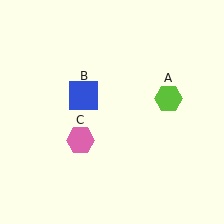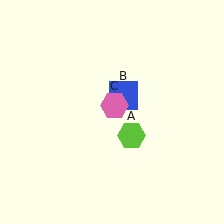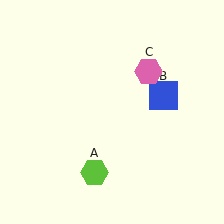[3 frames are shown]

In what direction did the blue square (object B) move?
The blue square (object B) moved right.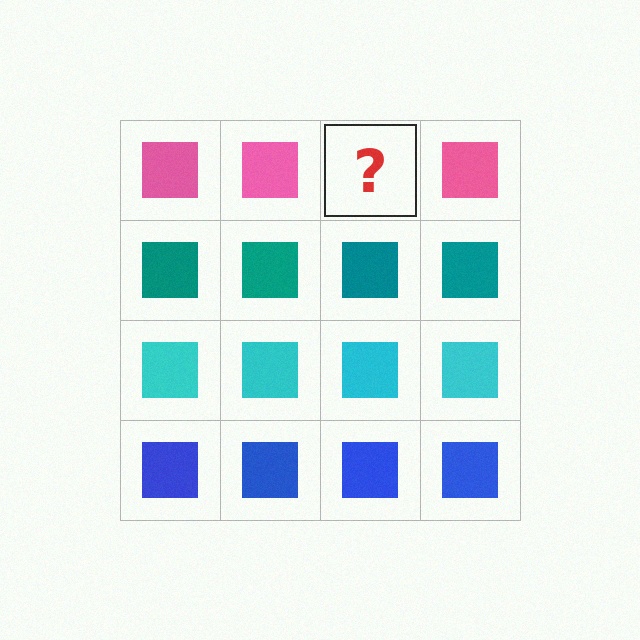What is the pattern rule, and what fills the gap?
The rule is that each row has a consistent color. The gap should be filled with a pink square.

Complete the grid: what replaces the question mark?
The question mark should be replaced with a pink square.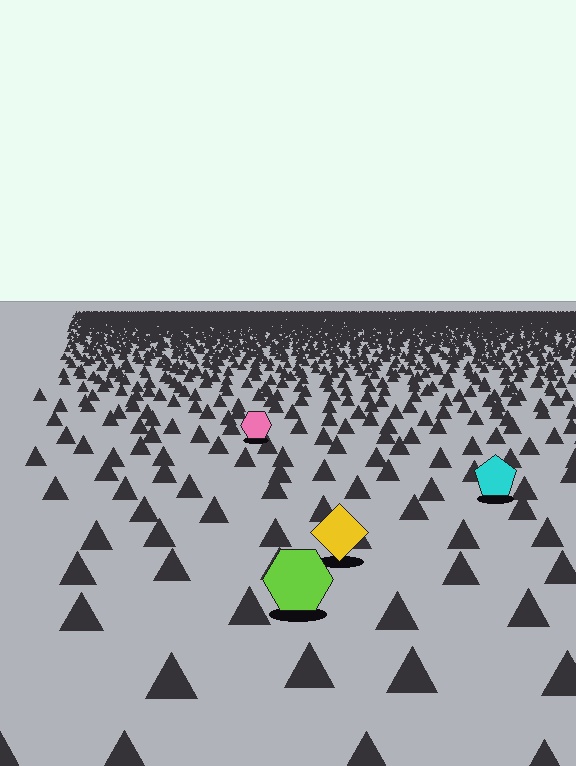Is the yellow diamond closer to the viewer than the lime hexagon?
No. The lime hexagon is closer — you can tell from the texture gradient: the ground texture is coarser near it.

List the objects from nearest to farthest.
From nearest to farthest: the lime hexagon, the yellow diamond, the cyan pentagon, the pink hexagon.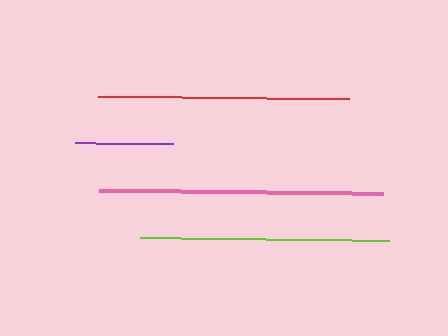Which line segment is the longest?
The pink line is the longest at approximately 284 pixels.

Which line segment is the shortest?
The purple line is the shortest at approximately 98 pixels.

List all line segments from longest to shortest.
From longest to shortest: pink, red, lime, purple.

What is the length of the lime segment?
The lime segment is approximately 249 pixels long.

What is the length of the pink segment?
The pink segment is approximately 284 pixels long.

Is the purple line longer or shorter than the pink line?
The pink line is longer than the purple line.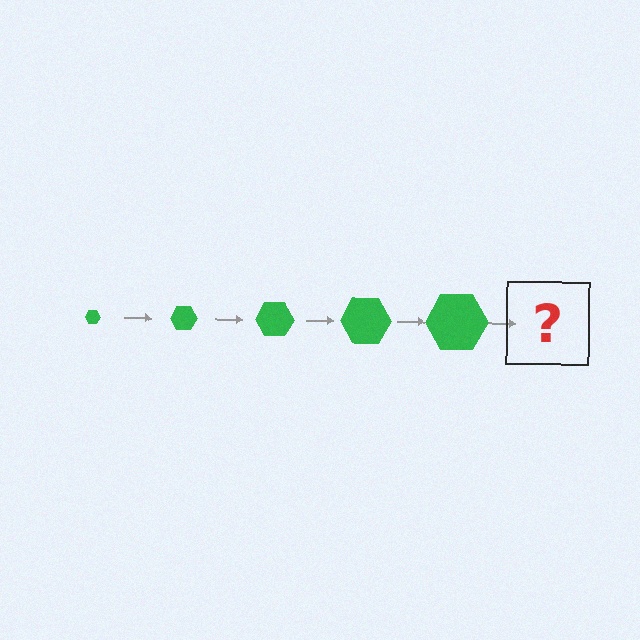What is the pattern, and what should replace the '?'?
The pattern is that the hexagon gets progressively larger each step. The '?' should be a green hexagon, larger than the previous one.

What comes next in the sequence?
The next element should be a green hexagon, larger than the previous one.